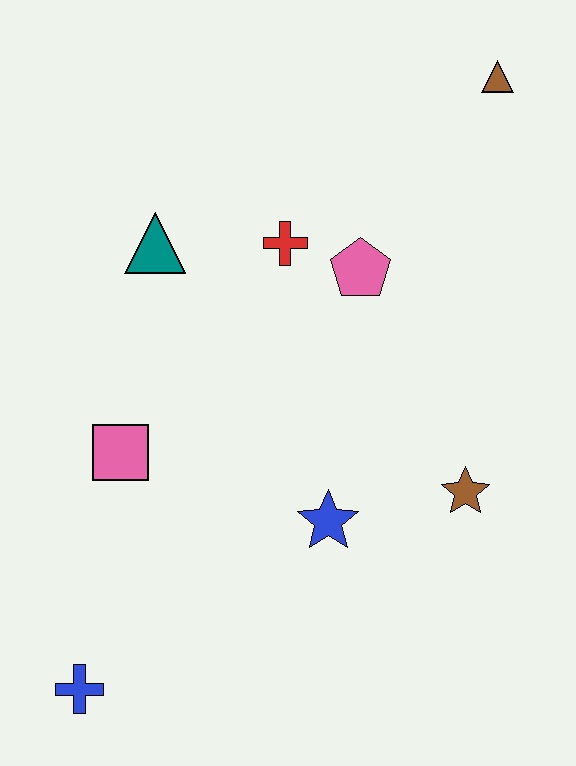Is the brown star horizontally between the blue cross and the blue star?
No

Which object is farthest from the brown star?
The blue cross is farthest from the brown star.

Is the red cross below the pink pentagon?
No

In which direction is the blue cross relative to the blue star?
The blue cross is to the left of the blue star.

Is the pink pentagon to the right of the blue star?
Yes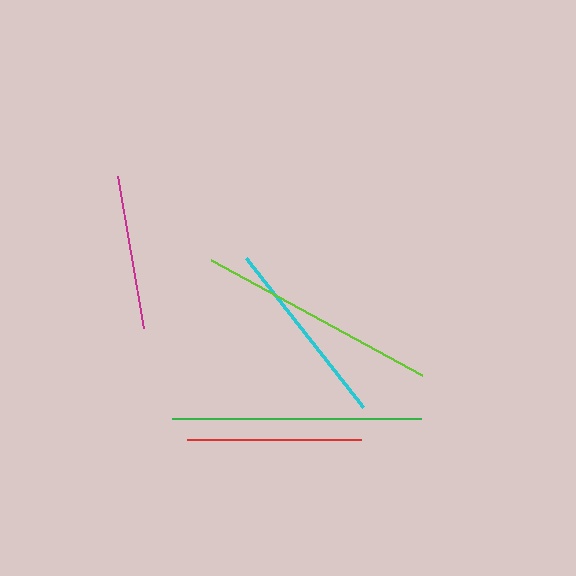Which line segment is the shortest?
The magenta line is the shortest at approximately 155 pixels.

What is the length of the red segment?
The red segment is approximately 174 pixels long.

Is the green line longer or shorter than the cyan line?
The green line is longer than the cyan line.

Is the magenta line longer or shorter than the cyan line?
The cyan line is longer than the magenta line.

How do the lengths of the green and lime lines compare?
The green and lime lines are approximately the same length.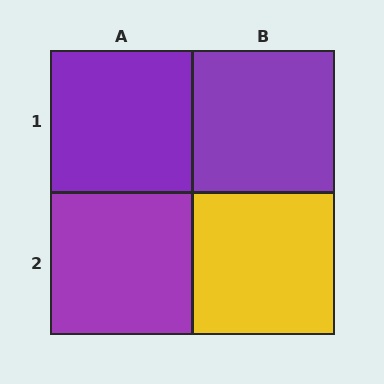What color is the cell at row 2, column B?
Yellow.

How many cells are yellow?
1 cell is yellow.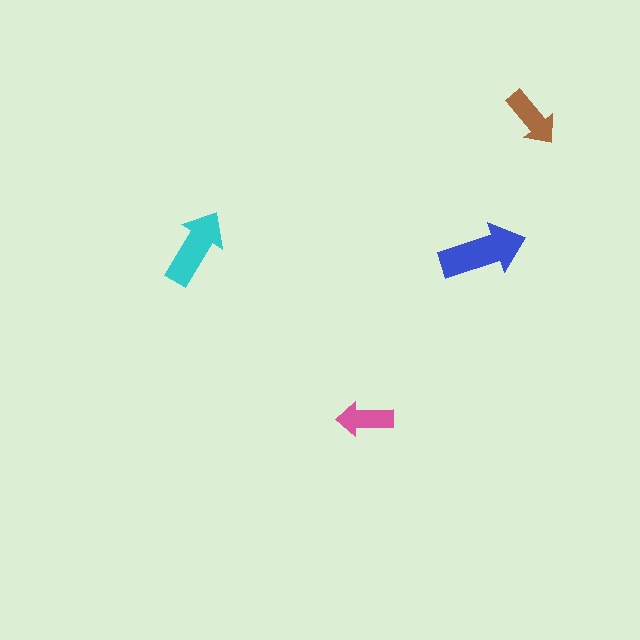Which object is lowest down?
The pink arrow is bottommost.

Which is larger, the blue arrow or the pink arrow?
The blue one.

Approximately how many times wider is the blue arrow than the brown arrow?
About 1.5 times wider.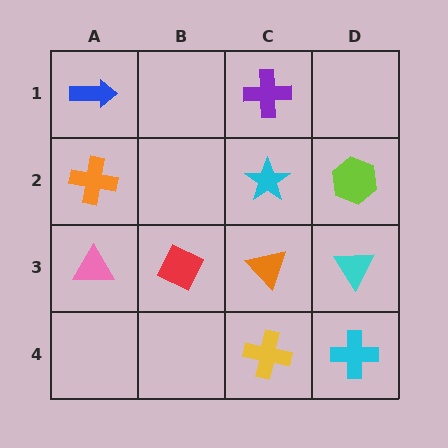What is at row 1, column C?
A purple cross.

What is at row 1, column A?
A blue arrow.